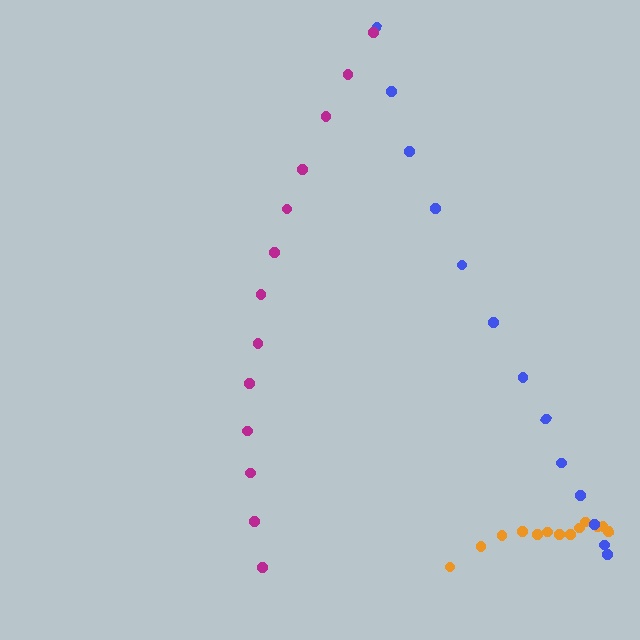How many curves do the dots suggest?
There are 3 distinct paths.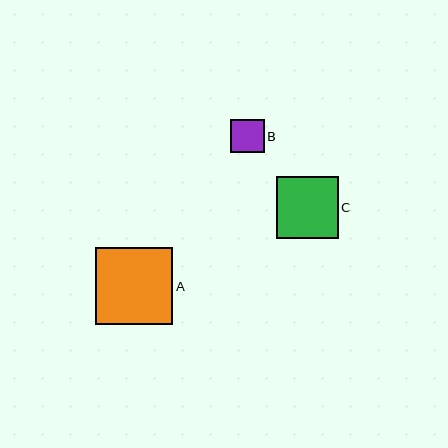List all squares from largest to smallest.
From largest to smallest: A, C, B.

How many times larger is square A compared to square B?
Square A is approximately 2.3 times the size of square B.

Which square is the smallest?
Square B is the smallest with a size of approximately 33 pixels.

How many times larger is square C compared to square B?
Square C is approximately 1.9 times the size of square B.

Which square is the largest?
Square A is the largest with a size of approximately 77 pixels.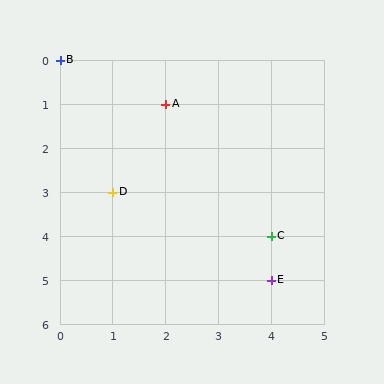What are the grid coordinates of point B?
Point B is at grid coordinates (0, 0).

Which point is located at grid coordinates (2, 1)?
Point A is at (2, 1).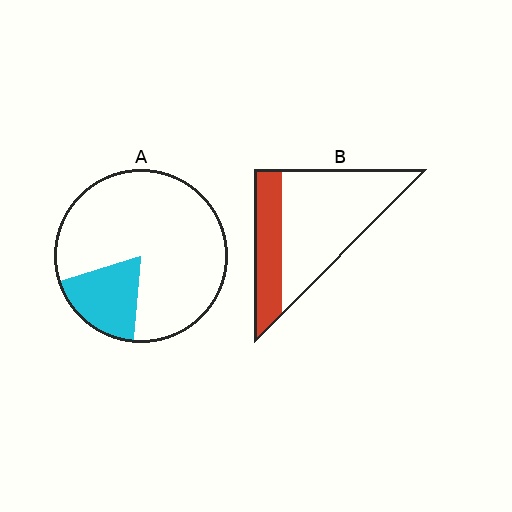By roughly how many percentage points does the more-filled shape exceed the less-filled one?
By roughly 10 percentage points (B over A).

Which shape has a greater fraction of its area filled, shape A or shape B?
Shape B.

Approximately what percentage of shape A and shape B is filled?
A is approximately 20% and B is approximately 30%.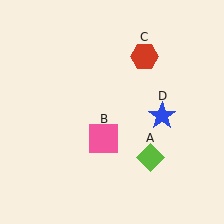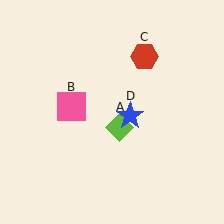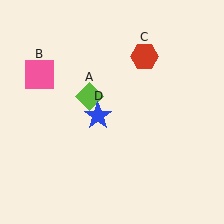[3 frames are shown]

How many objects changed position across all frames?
3 objects changed position: lime diamond (object A), pink square (object B), blue star (object D).